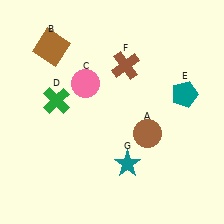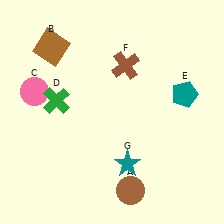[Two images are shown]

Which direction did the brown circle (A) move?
The brown circle (A) moved down.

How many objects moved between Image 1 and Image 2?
2 objects moved between the two images.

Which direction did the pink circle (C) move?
The pink circle (C) moved left.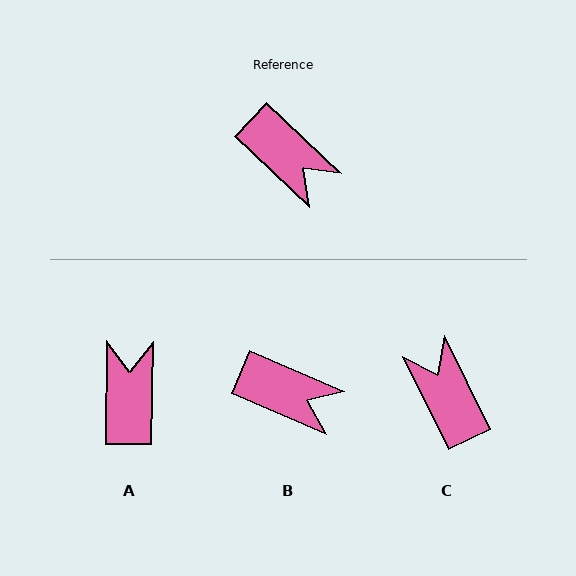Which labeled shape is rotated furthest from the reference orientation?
C, about 159 degrees away.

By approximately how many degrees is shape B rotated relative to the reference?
Approximately 20 degrees counter-clockwise.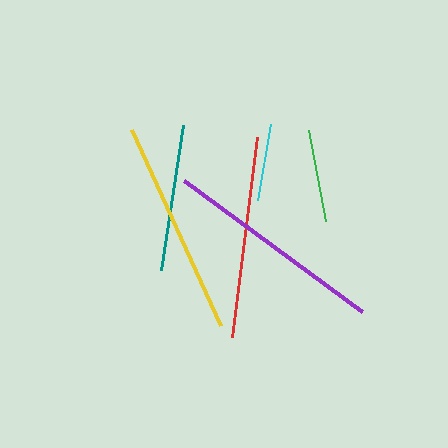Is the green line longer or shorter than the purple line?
The purple line is longer than the green line.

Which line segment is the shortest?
The cyan line is the shortest at approximately 77 pixels.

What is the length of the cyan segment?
The cyan segment is approximately 77 pixels long.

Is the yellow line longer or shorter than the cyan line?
The yellow line is longer than the cyan line.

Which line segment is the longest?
The purple line is the longest at approximately 220 pixels.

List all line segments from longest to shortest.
From longest to shortest: purple, yellow, red, teal, green, cyan.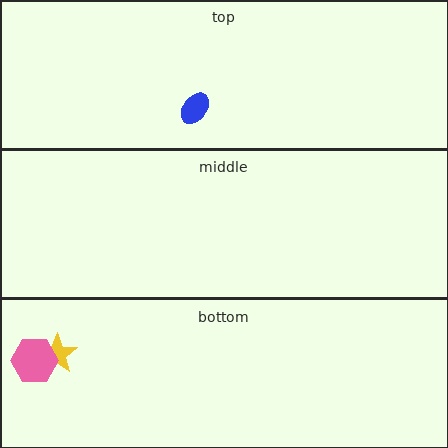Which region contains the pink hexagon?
The bottom region.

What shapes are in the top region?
The blue ellipse.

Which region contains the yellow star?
The bottom region.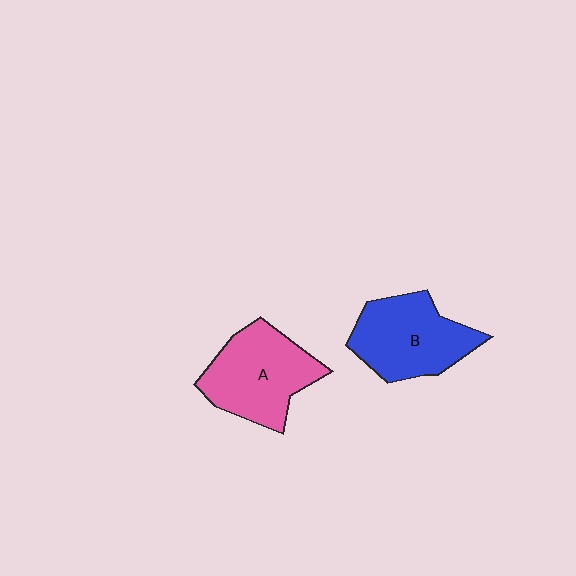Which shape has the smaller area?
Shape B (blue).